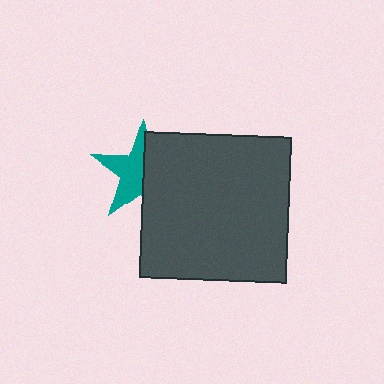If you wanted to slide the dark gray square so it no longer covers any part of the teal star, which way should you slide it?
Slide it right — that is the most direct way to separate the two shapes.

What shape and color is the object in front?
The object in front is a dark gray square.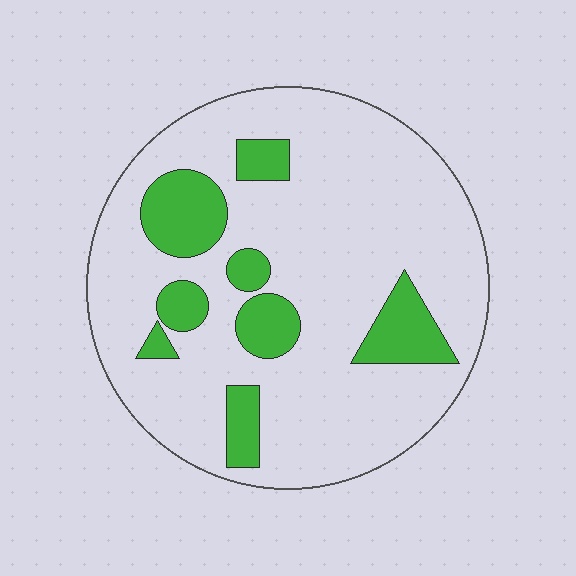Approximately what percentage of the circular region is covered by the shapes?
Approximately 20%.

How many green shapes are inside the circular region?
8.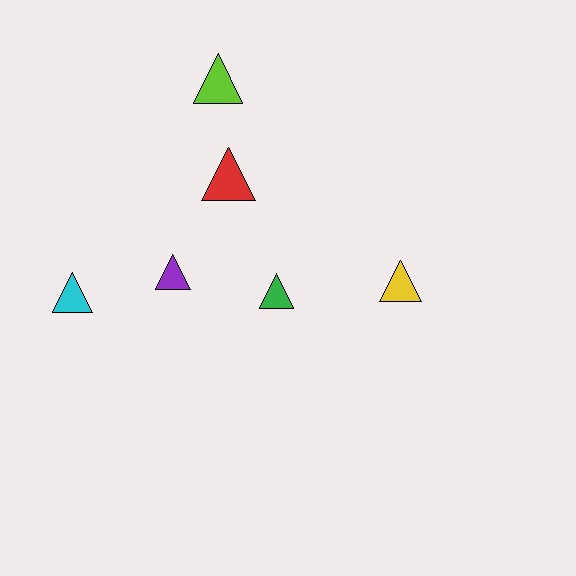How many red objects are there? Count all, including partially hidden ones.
There is 1 red object.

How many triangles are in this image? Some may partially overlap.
There are 6 triangles.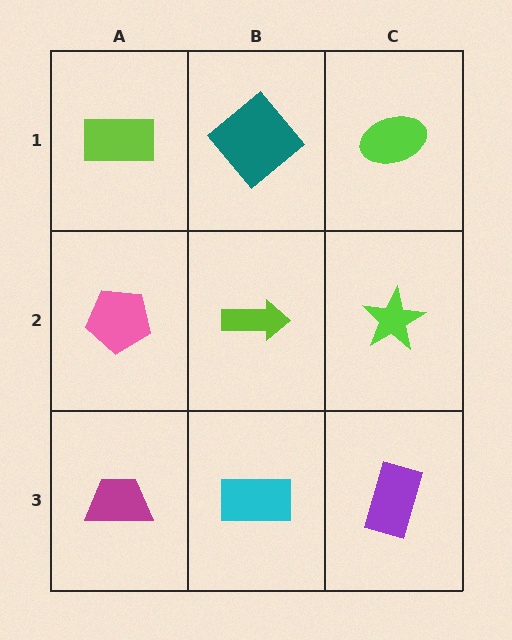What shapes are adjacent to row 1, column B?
A lime arrow (row 2, column B), a lime rectangle (row 1, column A), a lime ellipse (row 1, column C).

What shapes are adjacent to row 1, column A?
A pink pentagon (row 2, column A), a teal diamond (row 1, column B).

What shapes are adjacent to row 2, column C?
A lime ellipse (row 1, column C), a purple rectangle (row 3, column C), a lime arrow (row 2, column B).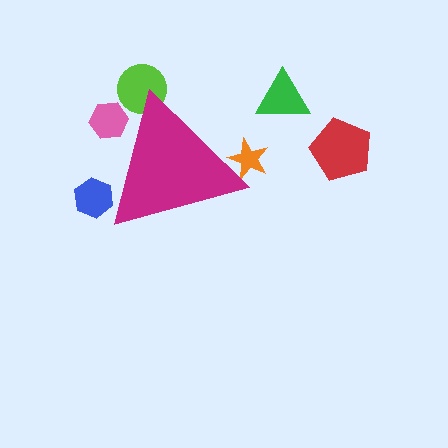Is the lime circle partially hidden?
Yes, the lime circle is partially hidden behind the magenta triangle.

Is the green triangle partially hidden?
No, the green triangle is fully visible.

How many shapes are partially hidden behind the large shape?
4 shapes are partially hidden.